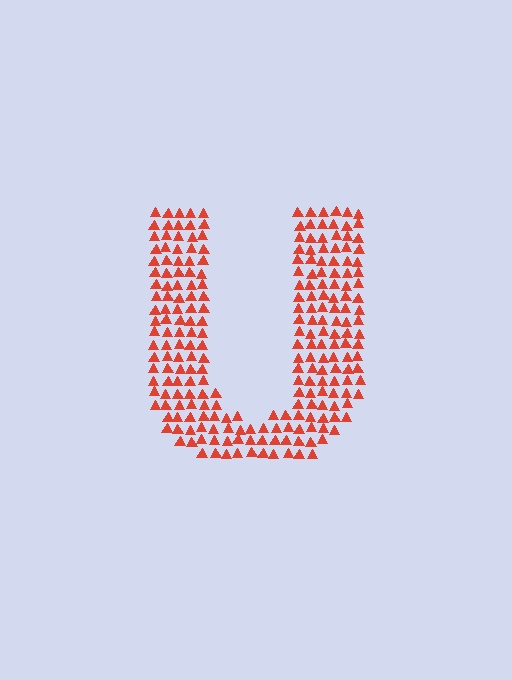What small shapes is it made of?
It is made of small triangles.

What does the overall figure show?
The overall figure shows the letter U.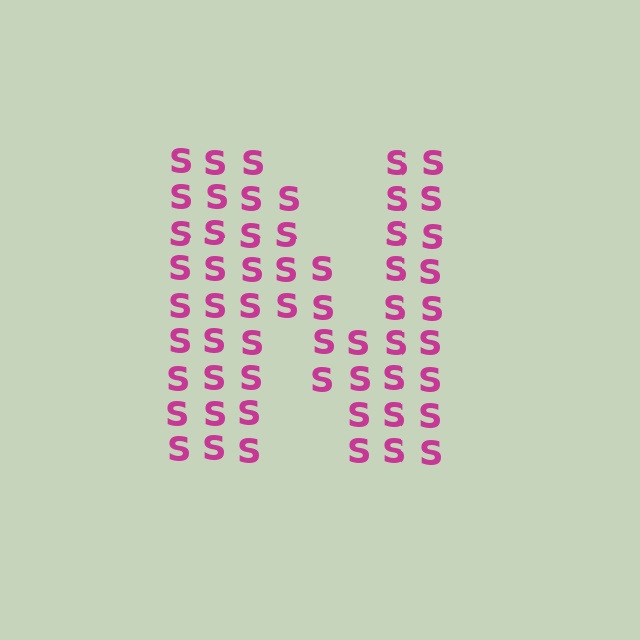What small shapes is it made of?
It is made of small letter S's.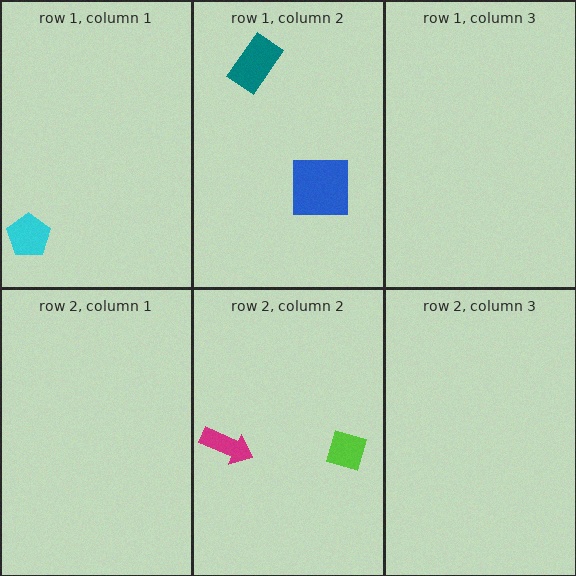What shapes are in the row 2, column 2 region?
The lime diamond, the magenta arrow.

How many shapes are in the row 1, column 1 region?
1.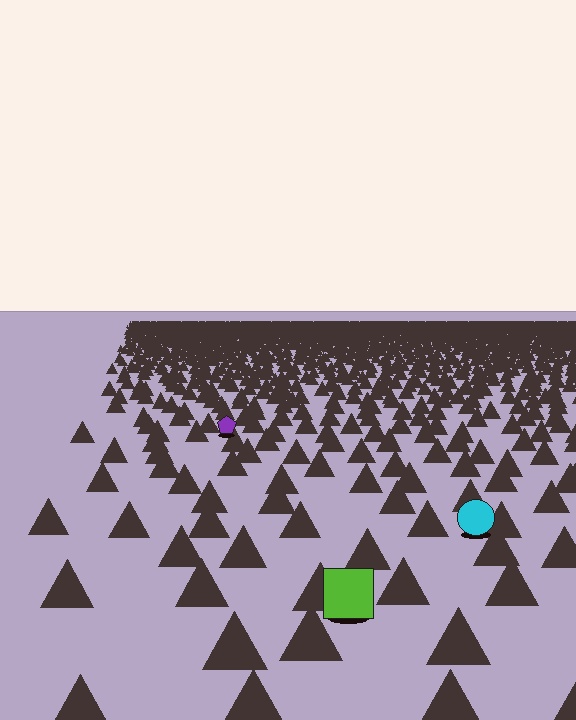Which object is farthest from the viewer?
The purple pentagon is farthest from the viewer. It appears smaller and the ground texture around it is denser.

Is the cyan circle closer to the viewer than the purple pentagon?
Yes. The cyan circle is closer — you can tell from the texture gradient: the ground texture is coarser near it.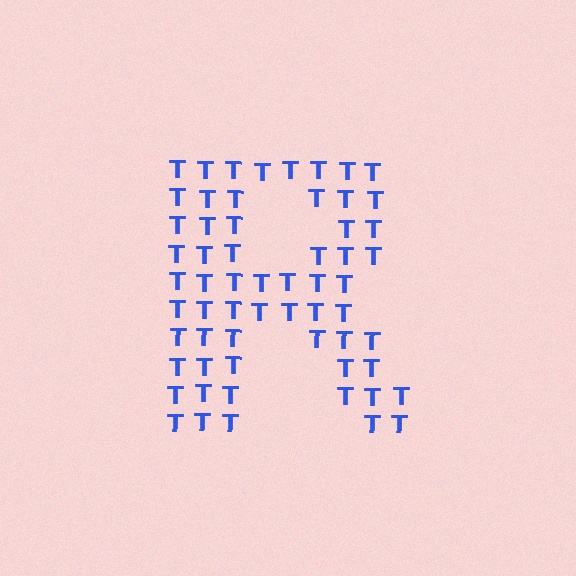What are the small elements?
The small elements are letter T's.